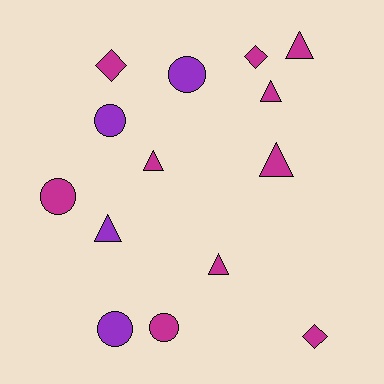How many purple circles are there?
There are 3 purple circles.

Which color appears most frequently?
Magenta, with 10 objects.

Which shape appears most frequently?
Triangle, with 6 objects.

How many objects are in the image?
There are 14 objects.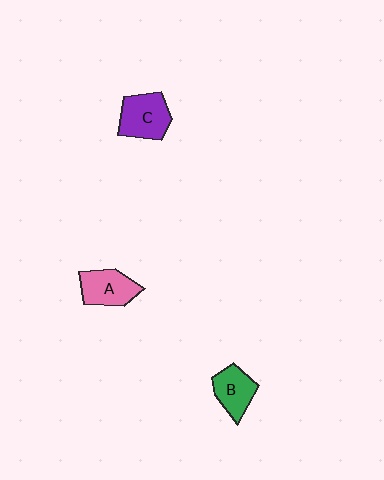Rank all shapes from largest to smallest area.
From largest to smallest: C (purple), A (pink), B (green).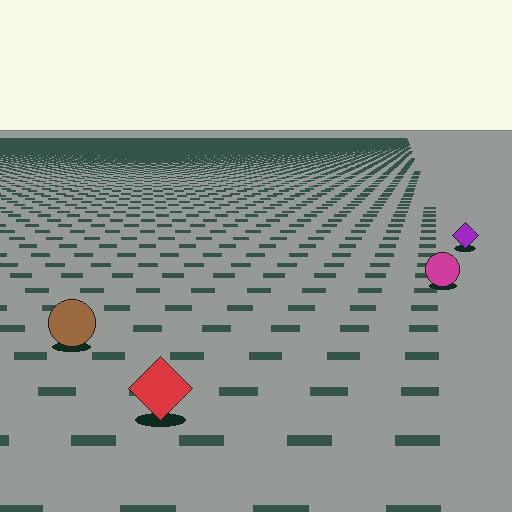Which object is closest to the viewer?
The red diamond is closest. The texture marks near it are larger and more spread out.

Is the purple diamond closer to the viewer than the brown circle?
No. The brown circle is closer — you can tell from the texture gradient: the ground texture is coarser near it.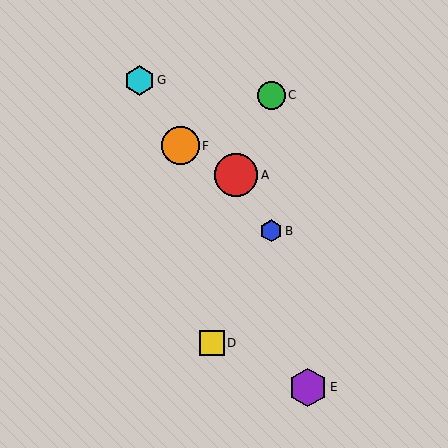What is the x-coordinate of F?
Object F is at x≈180.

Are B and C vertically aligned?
Yes, both are at x≈271.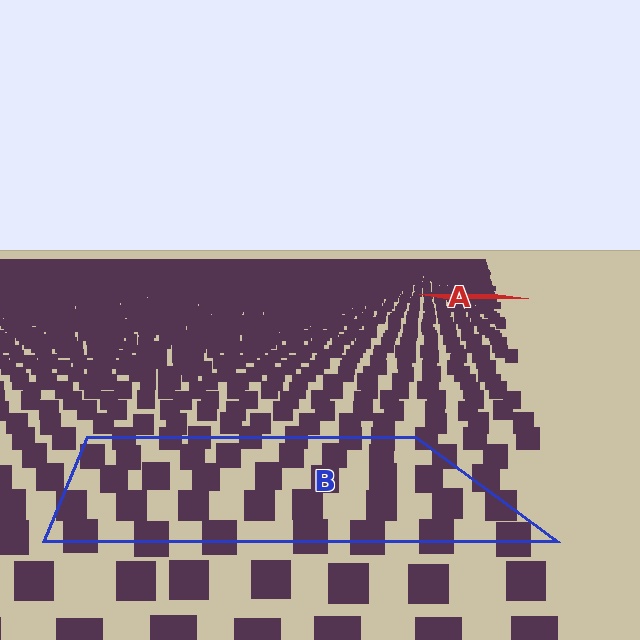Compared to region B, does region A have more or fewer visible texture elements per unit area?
Region A has more texture elements per unit area — they are packed more densely because it is farther away.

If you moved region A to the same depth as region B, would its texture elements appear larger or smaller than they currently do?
They would appear larger. At a closer depth, the same texture elements are projected at a bigger on-screen size.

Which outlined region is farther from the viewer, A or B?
Region A is farther from the viewer — the texture elements inside it appear smaller and more densely packed.